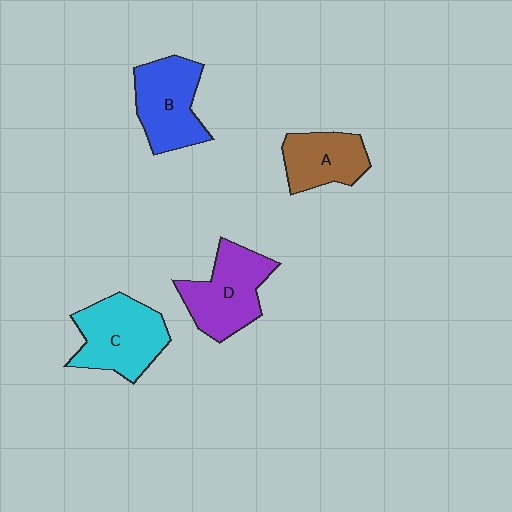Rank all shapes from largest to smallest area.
From largest to smallest: C (cyan), D (purple), B (blue), A (brown).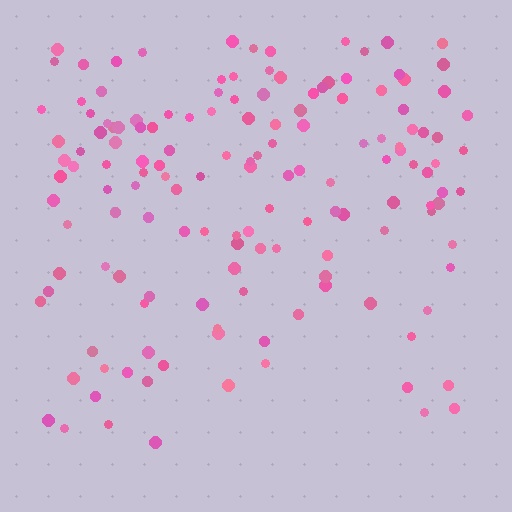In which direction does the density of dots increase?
From bottom to top, with the top side densest.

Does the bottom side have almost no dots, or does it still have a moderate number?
Still a moderate number, just noticeably fewer than the top.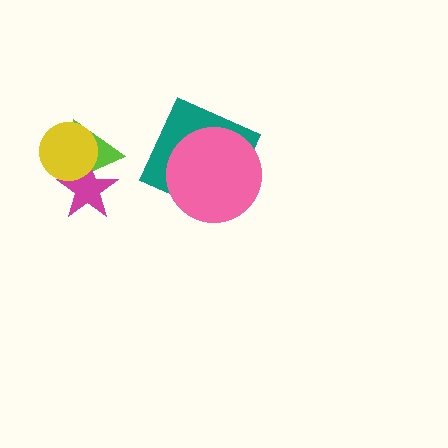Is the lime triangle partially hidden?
Yes, it is partially covered by another shape.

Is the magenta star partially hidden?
Yes, it is partially covered by another shape.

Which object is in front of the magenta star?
The yellow circle is in front of the magenta star.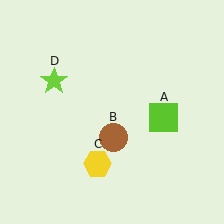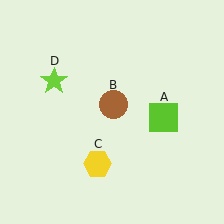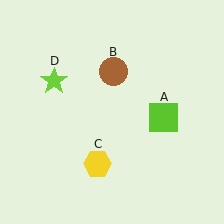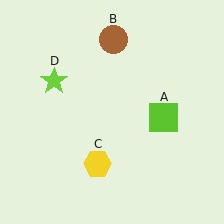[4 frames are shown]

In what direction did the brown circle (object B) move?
The brown circle (object B) moved up.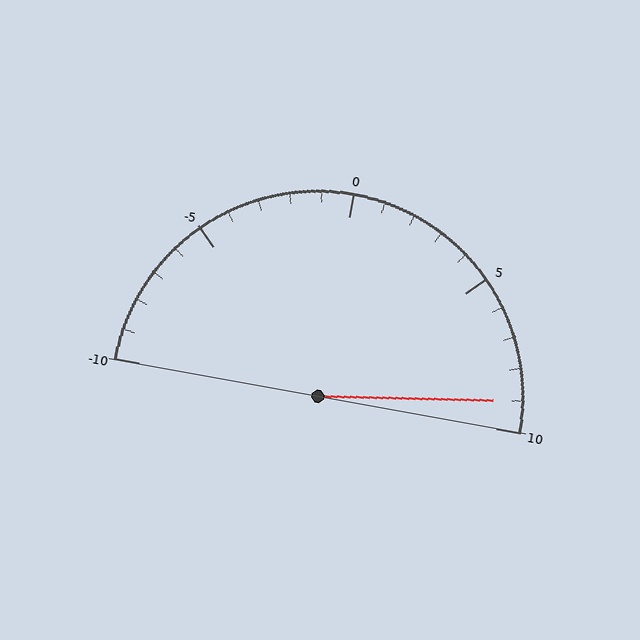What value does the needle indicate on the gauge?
The needle indicates approximately 9.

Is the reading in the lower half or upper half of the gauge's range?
The reading is in the upper half of the range (-10 to 10).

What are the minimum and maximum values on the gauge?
The gauge ranges from -10 to 10.